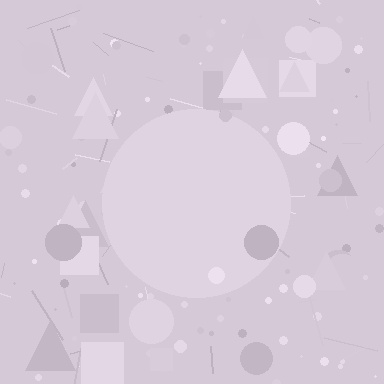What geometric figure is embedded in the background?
A circle is embedded in the background.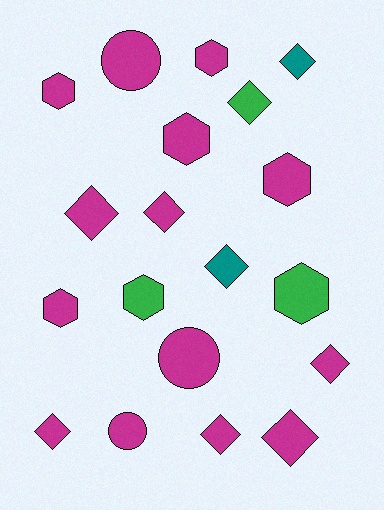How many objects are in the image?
There are 19 objects.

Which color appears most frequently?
Magenta, with 14 objects.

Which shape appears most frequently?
Diamond, with 9 objects.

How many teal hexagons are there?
There are no teal hexagons.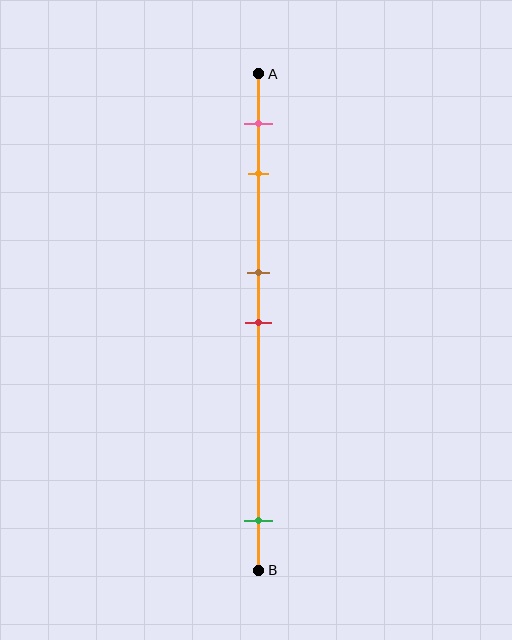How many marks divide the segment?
There are 5 marks dividing the segment.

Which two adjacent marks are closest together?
The brown and red marks are the closest adjacent pair.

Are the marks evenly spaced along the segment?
No, the marks are not evenly spaced.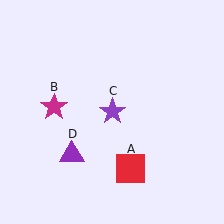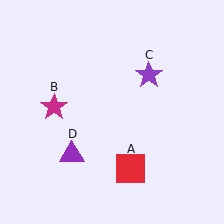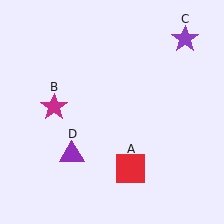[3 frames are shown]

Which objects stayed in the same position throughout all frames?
Red square (object A) and magenta star (object B) and purple triangle (object D) remained stationary.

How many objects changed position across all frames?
1 object changed position: purple star (object C).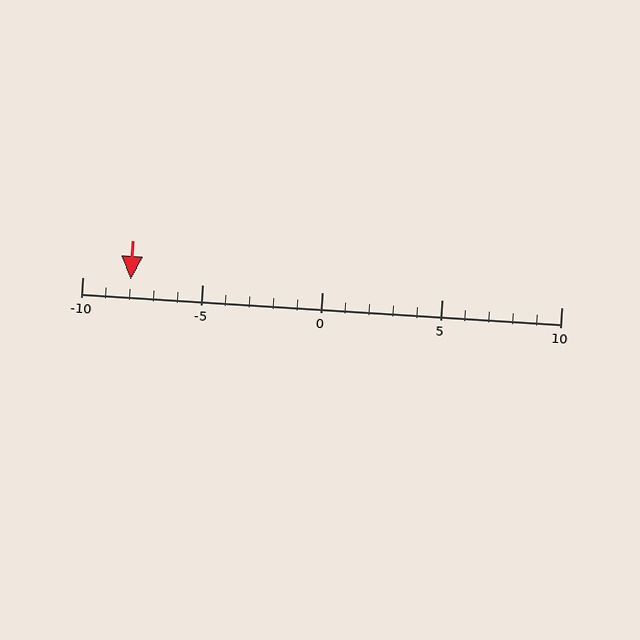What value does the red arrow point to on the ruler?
The red arrow points to approximately -8.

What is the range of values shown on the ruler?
The ruler shows values from -10 to 10.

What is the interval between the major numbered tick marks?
The major tick marks are spaced 5 units apart.